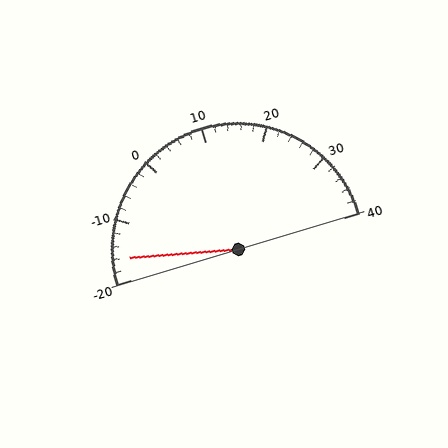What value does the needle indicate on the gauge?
The needle indicates approximately -16.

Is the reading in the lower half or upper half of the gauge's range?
The reading is in the lower half of the range (-20 to 40).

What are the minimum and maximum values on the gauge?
The gauge ranges from -20 to 40.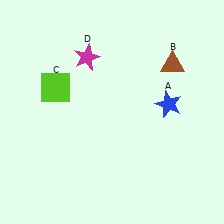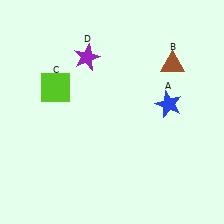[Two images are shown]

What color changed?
The star (D) changed from magenta in Image 1 to purple in Image 2.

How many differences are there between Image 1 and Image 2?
There is 1 difference between the two images.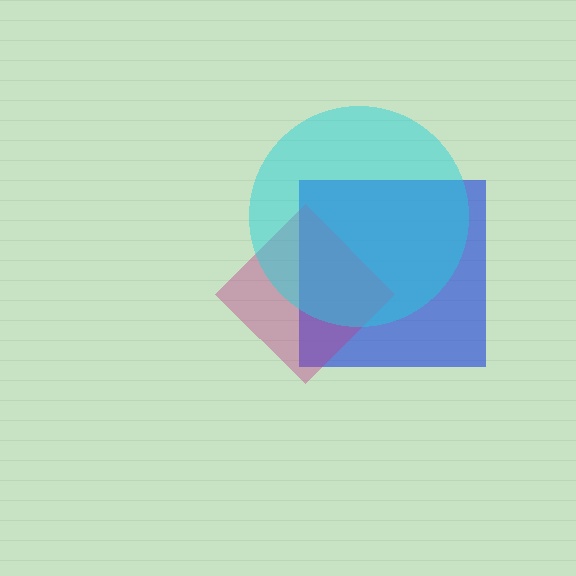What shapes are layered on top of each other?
The layered shapes are: a blue square, a magenta diamond, a cyan circle.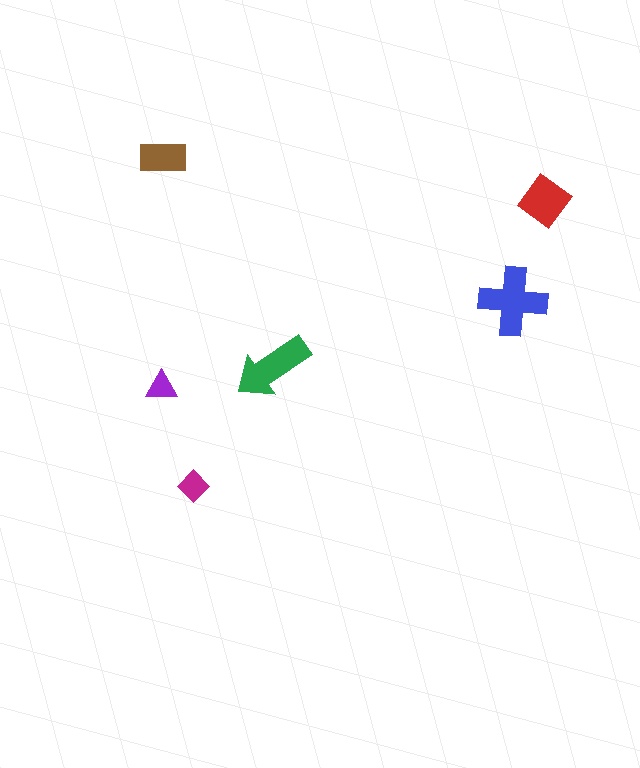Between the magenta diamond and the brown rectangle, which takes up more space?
The brown rectangle.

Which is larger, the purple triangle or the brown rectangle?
The brown rectangle.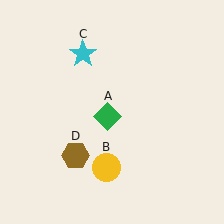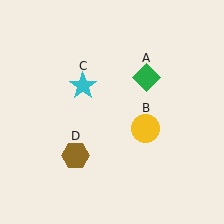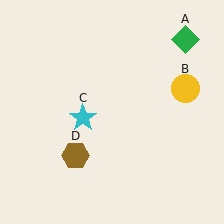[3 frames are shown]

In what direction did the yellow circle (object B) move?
The yellow circle (object B) moved up and to the right.